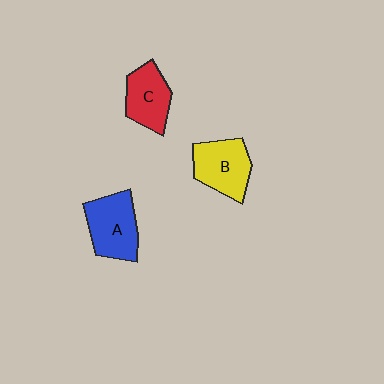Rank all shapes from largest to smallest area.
From largest to smallest: A (blue), B (yellow), C (red).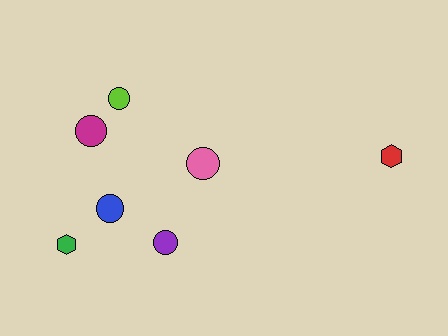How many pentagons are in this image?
There are no pentagons.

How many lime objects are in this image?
There is 1 lime object.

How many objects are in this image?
There are 7 objects.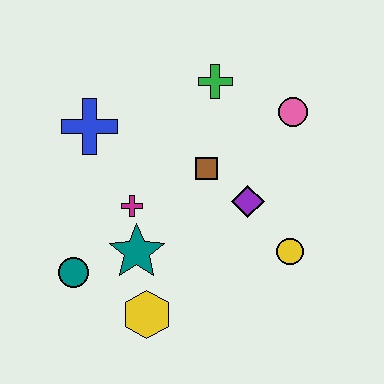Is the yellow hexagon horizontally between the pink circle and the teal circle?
Yes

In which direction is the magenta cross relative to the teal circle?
The magenta cross is above the teal circle.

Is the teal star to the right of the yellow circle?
No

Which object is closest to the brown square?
The purple diamond is closest to the brown square.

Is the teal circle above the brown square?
No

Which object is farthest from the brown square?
The teal circle is farthest from the brown square.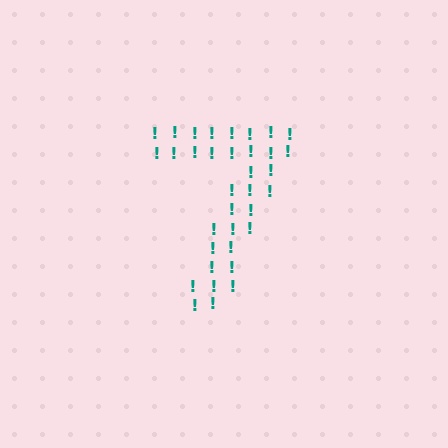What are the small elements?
The small elements are exclamation marks.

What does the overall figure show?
The overall figure shows the digit 7.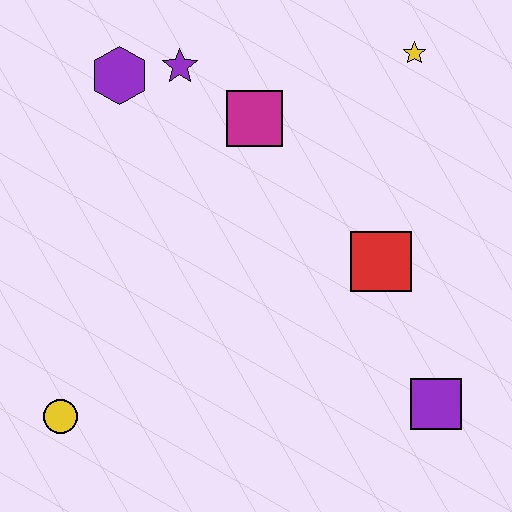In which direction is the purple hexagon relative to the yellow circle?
The purple hexagon is above the yellow circle.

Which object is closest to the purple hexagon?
The purple star is closest to the purple hexagon.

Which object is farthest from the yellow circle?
The yellow star is farthest from the yellow circle.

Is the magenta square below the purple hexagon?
Yes